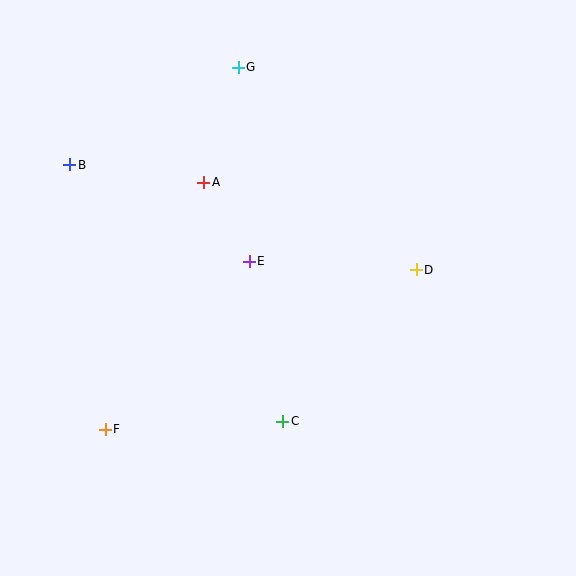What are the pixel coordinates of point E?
Point E is at (249, 261).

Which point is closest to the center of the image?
Point E at (249, 261) is closest to the center.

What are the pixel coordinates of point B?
Point B is at (70, 165).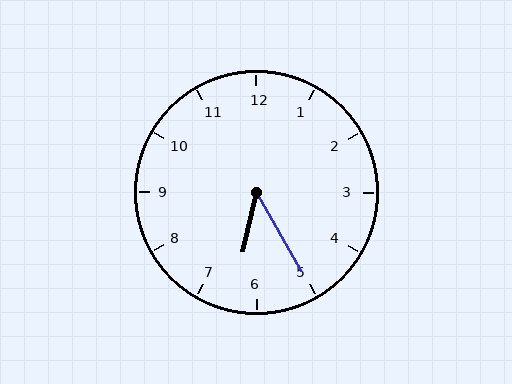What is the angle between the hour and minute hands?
Approximately 42 degrees.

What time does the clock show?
6:25.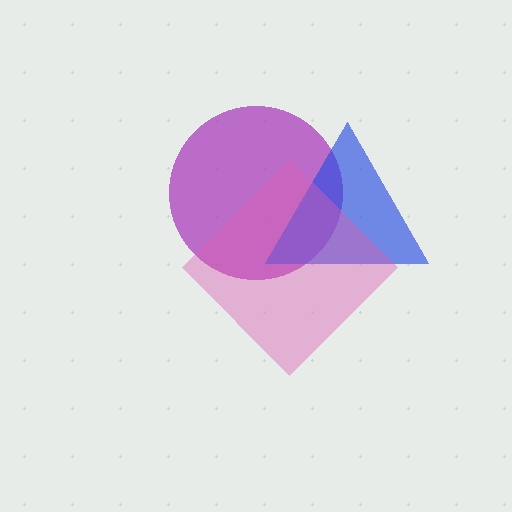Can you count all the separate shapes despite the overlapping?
Yes, there are 3 separate shapes.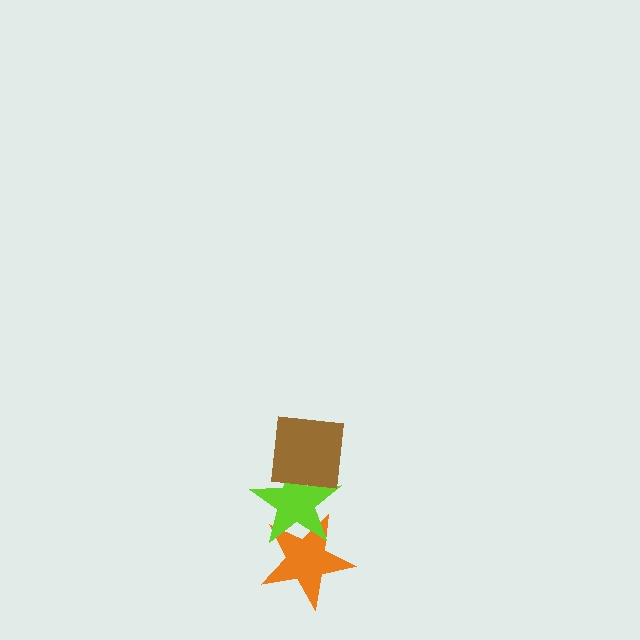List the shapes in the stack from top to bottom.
From top to bottom: the brown square, the lime star, the orange star.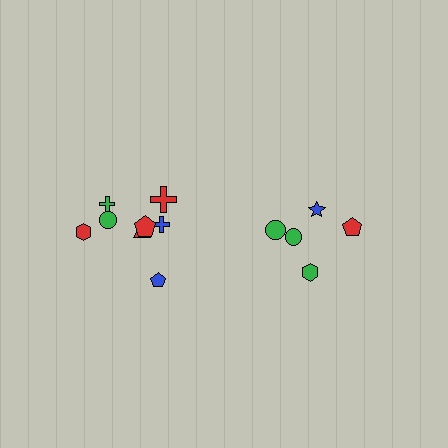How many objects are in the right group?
There are 5 objects.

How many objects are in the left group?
There are 8 objects.